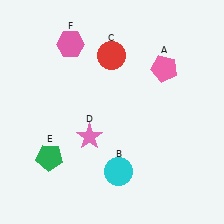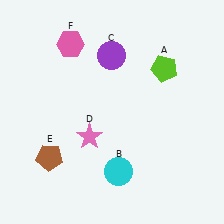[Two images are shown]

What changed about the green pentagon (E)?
In Image 1, E is green. In Image 2, it changed to brown.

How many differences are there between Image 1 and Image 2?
There are 3 differences between the two images.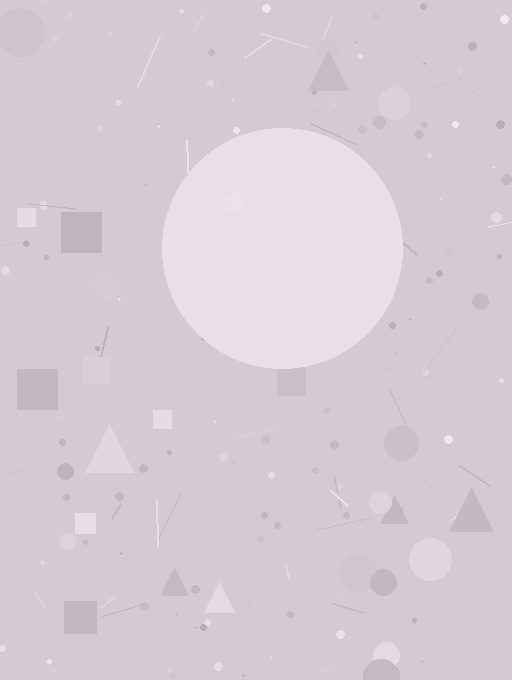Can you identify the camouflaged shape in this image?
The camouflaged shape is a circle.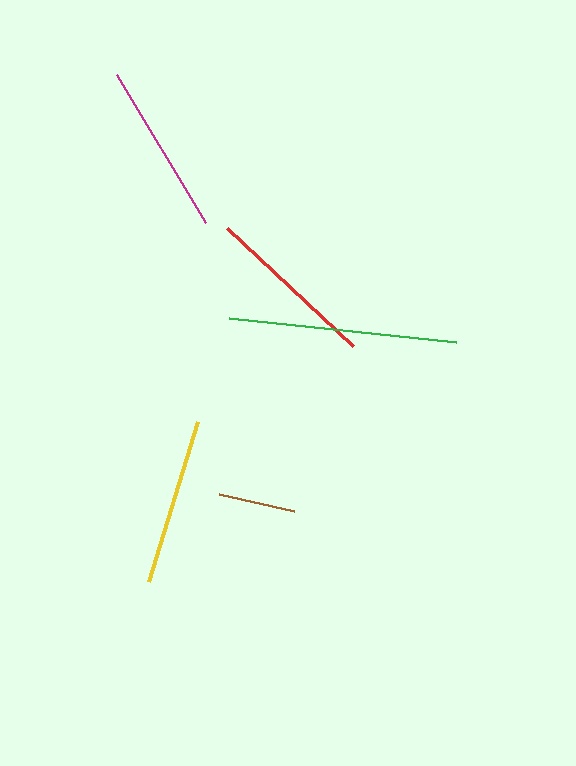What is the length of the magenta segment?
The magenta segment is approximately 172 pixels long.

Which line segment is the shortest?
The brown line is the shortest at approximately 77 pixels.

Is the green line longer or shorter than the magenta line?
The green line is longer than the magenta line.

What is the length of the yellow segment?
The yellow segment is approximately 167 pixels long.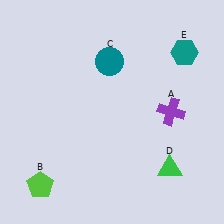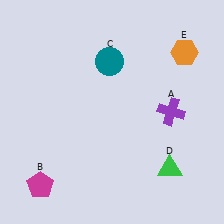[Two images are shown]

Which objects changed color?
B changed from lime to magenta. E changed from teal to orange.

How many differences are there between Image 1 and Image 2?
There are 2 differences between the two images.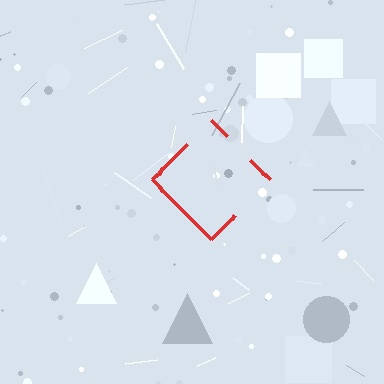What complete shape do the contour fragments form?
The contour fragments form a diamond.